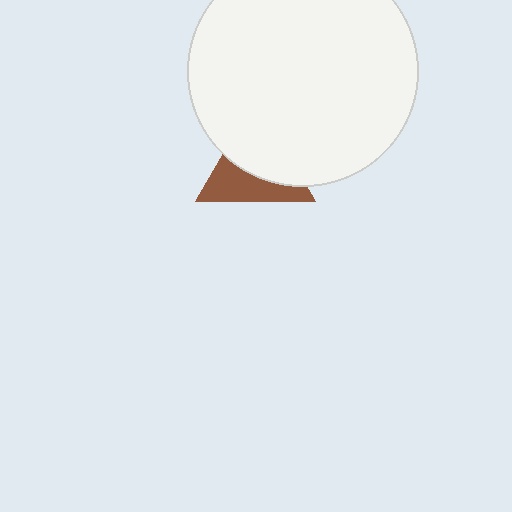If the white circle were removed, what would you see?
You would see the complete brown triangle.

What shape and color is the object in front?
The object in front is a white circle.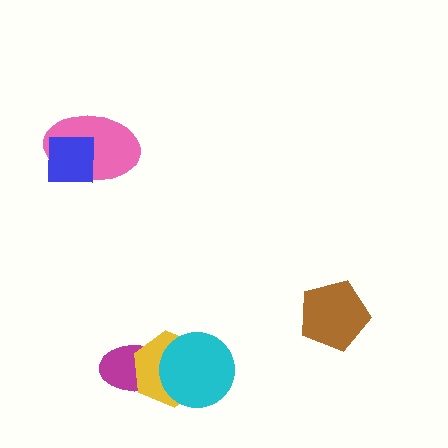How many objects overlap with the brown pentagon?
0 objects overlap with the brown pentagon.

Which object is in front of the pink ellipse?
The blue square is in front of the pink ellipse.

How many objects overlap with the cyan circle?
2 objects overlap with the cyan circle.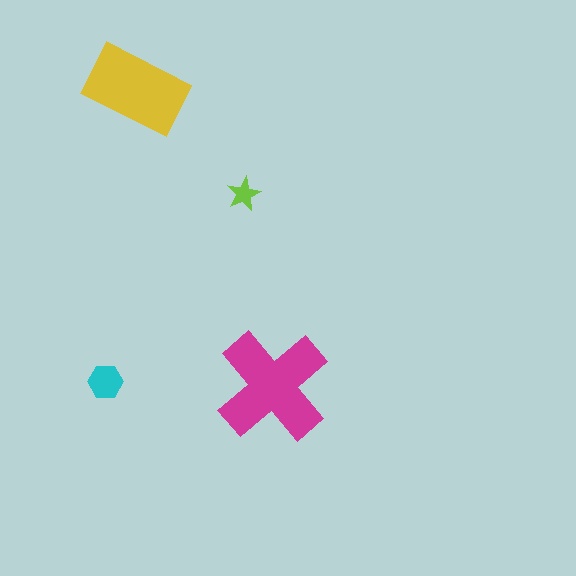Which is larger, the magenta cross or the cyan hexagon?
The magenta cross.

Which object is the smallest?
The lime star.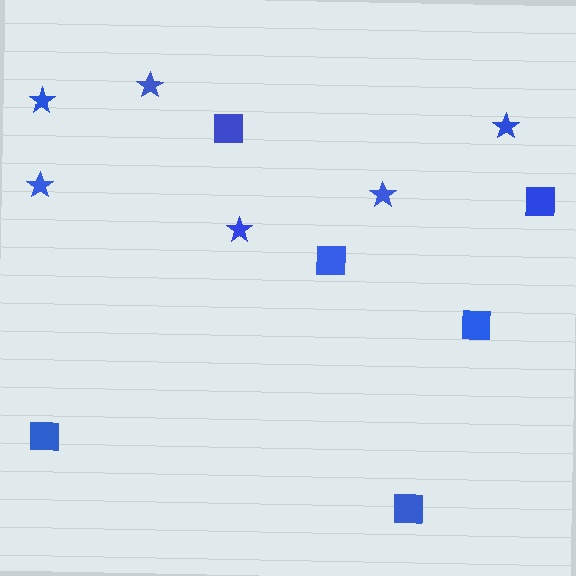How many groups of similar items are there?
There are 2 groups: one group of squares (6) and one group of stars (6).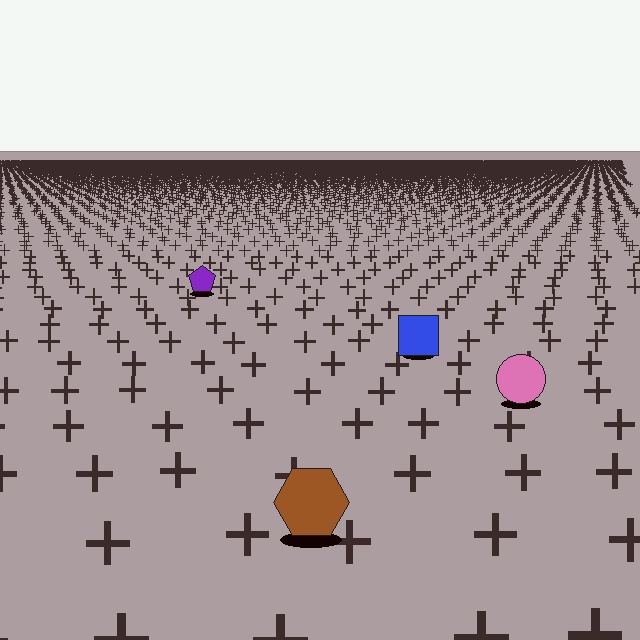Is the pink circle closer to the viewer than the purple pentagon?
Yes. The pink circle is closer — you can tell from the texture gradient: the ground texture is coarser near it.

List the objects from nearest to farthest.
From nearest to farthest: the brown hexagon, the pink circle, the blue square, the purple pentagon.